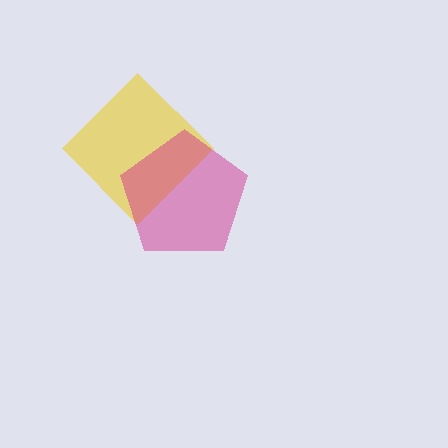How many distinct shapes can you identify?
There are 2 distinct shapes: a yellow diamond, a magenta pentagon.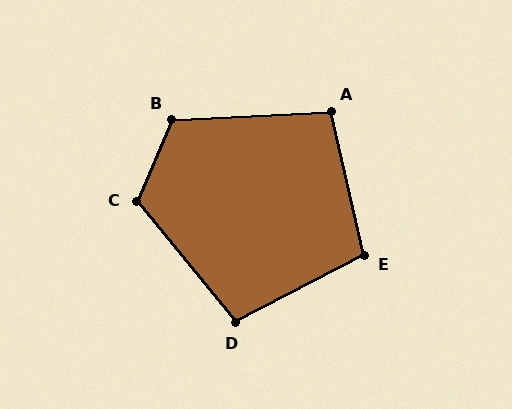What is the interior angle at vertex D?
Approximately 102 degrees (obtuse).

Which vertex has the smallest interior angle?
A, at approximately 100 degrees.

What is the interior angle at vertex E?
Approximately 105 degrees (obtuse).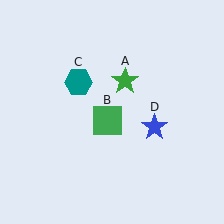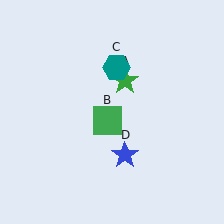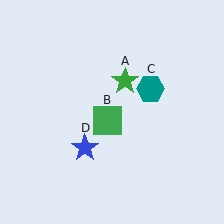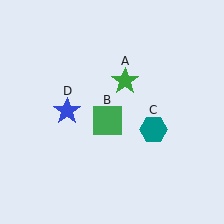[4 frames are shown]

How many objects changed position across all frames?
2 objects changed position: teal hexagon (object C), blue star (object D).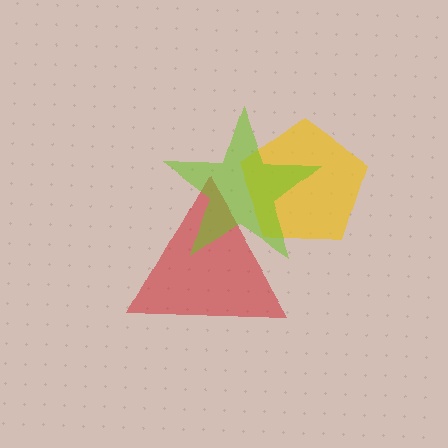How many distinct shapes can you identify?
There are 3 distinct shapes: a yellow pentagon, a red triangle, a lime star.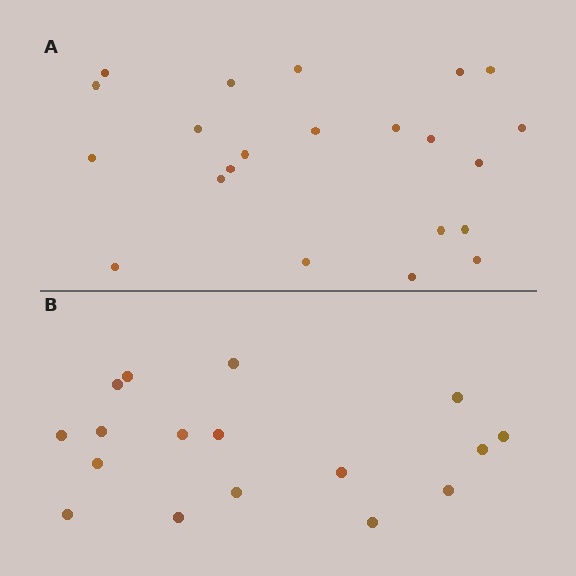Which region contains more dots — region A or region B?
Region A (the top region) has more dots.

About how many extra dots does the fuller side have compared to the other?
Region A has about 5 more dots than region B.